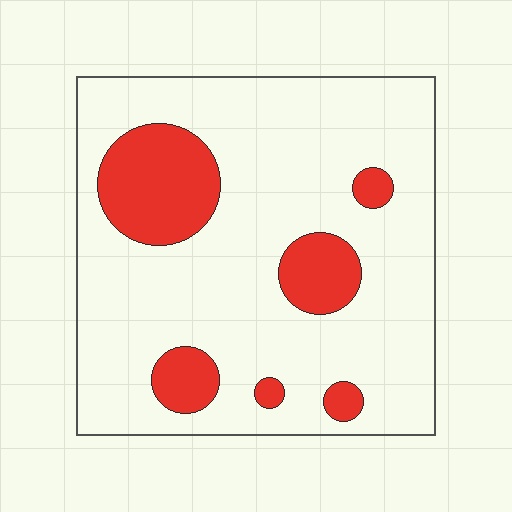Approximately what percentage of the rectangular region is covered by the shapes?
Approximately 20%.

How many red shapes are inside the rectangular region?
6.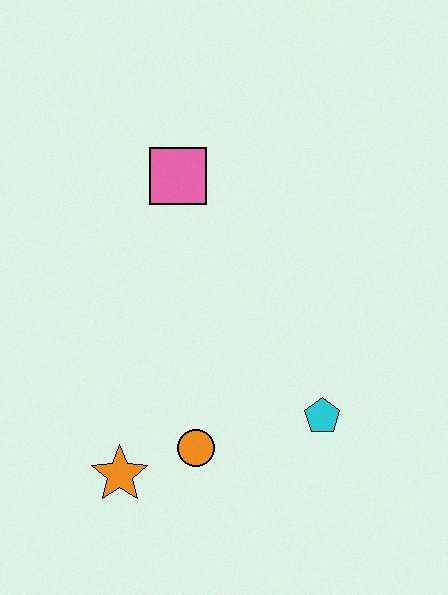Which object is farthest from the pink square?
The orange star is farthest from the pink square.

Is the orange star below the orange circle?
Yes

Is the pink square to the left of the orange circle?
Yes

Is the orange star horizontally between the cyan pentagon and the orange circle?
No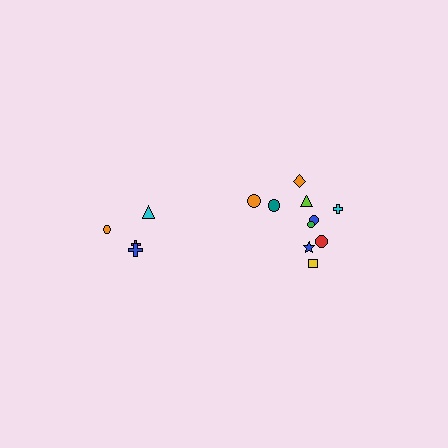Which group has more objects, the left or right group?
The right group.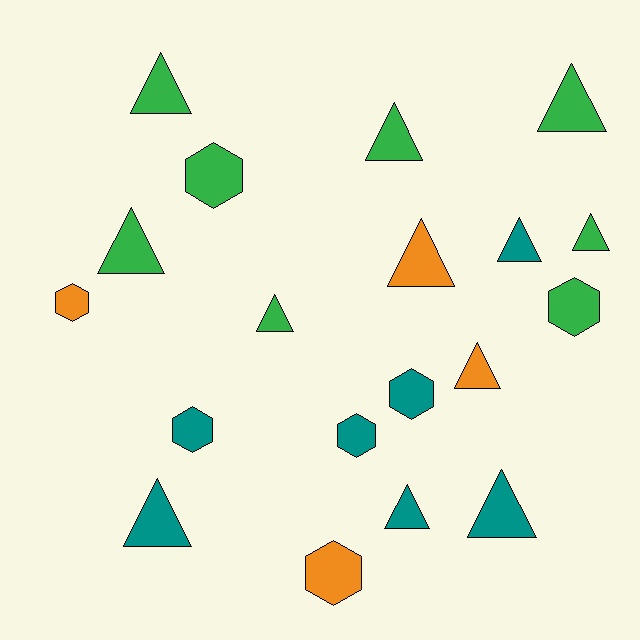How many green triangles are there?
There are 6 green triangles.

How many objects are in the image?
There are 19 objects.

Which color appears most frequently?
Green, with 8 objects.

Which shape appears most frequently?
Triangle, with 12 objects.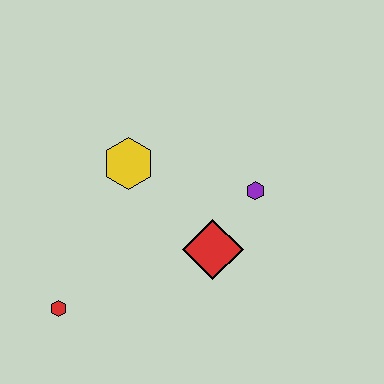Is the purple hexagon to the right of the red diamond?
Yes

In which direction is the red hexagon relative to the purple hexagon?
The red hexagon is to the left of the purple hexagon.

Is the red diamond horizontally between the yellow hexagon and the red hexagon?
No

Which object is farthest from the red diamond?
The red hexagon is farthest from the red diamond.